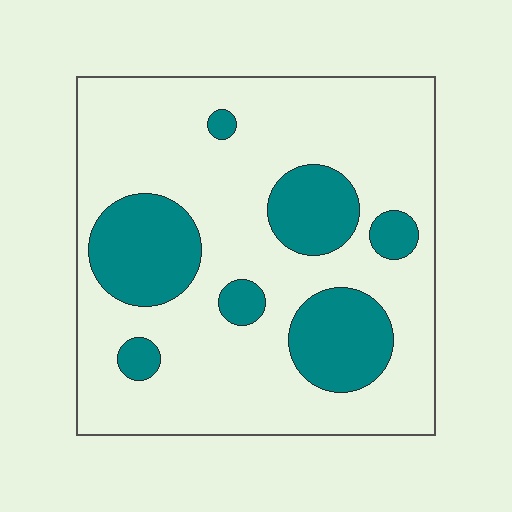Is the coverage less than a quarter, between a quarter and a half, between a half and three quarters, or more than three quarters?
Less than a quarter.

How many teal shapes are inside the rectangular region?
7.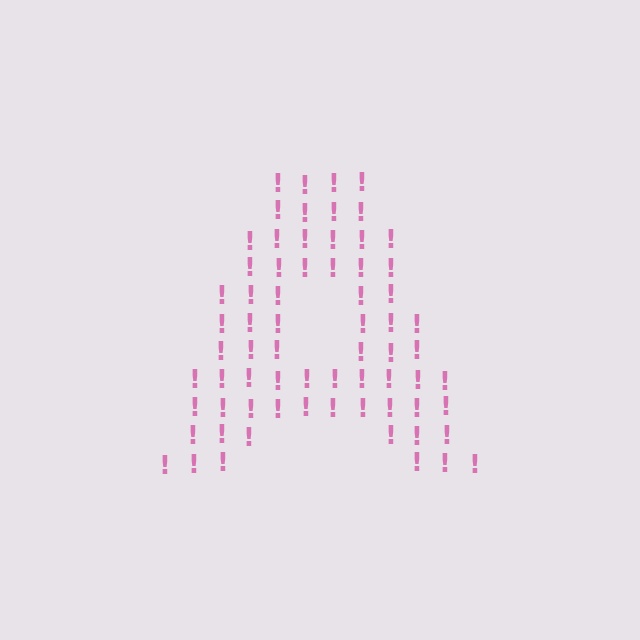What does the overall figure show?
The overall figure shows the letter A.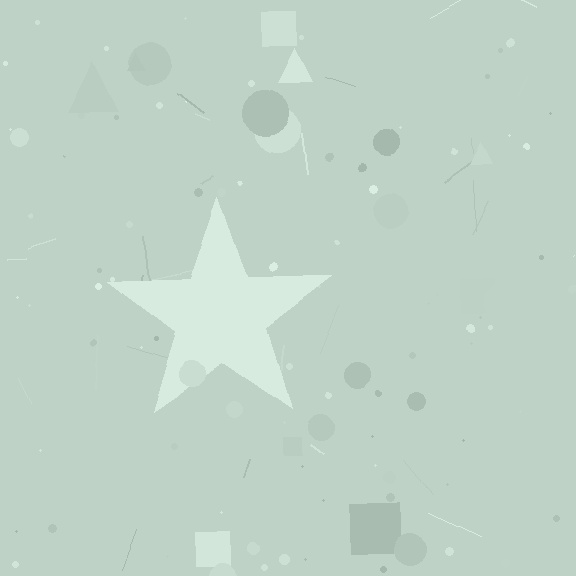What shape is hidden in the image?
A star is hidden in the image.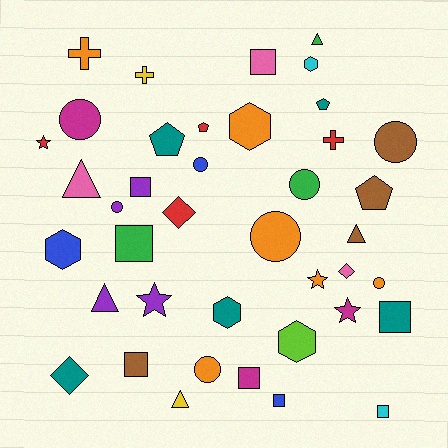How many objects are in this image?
There are 40 objects.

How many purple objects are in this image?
There are 4 purple objects.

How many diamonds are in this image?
There are 3 diamonds.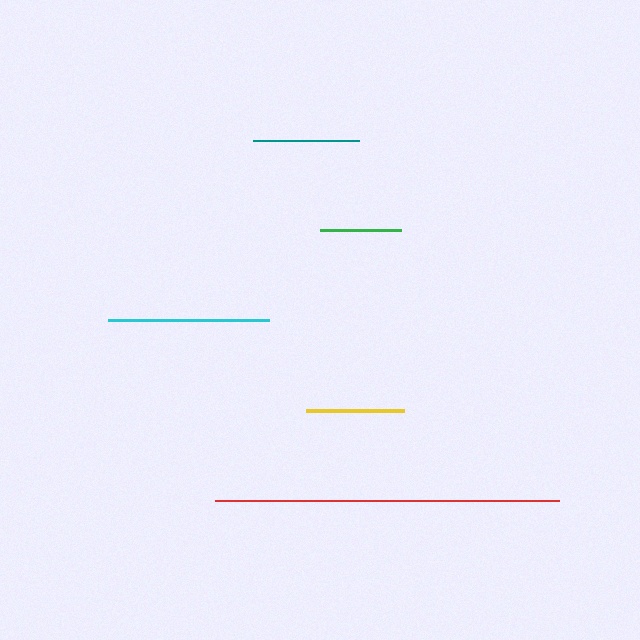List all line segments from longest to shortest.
From longest to shortest: red, cyan, teal, yellow, green.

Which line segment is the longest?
The red line is the longest at approximately 344 pixels.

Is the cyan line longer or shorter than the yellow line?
The cyan line is longer than the yellow line.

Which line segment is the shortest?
The green line is the shortest at approximately 81 pixels.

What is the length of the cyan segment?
The cyan segment is approximately 161 pixels long.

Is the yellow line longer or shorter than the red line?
The red line is longer than the yellow line.